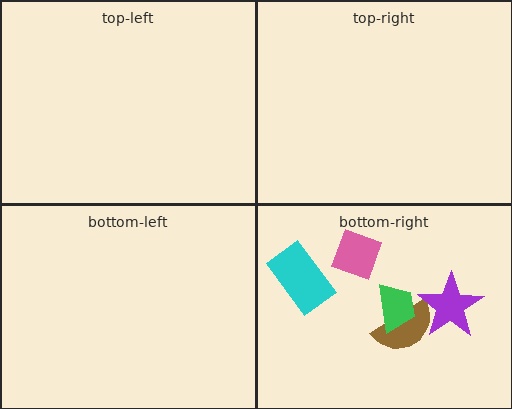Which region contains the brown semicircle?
The bottom-right region.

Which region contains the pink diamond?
The bottom-right region.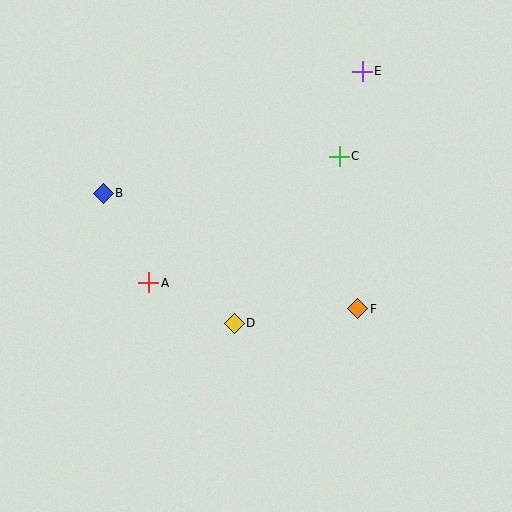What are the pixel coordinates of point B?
Point B is at (104, 193).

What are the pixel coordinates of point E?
Point E is at (363, 72).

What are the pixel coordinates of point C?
Point C is at (339, 156).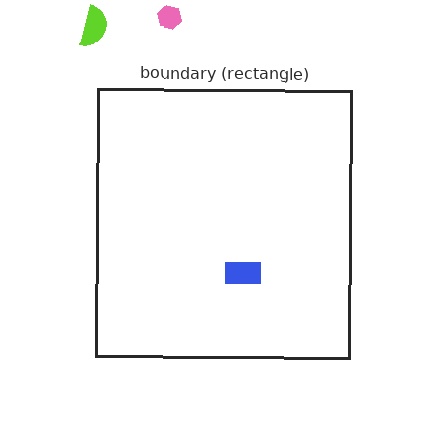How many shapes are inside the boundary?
1 inside, 2 outside.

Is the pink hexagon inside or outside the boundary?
Outside.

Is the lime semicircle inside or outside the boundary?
Outside.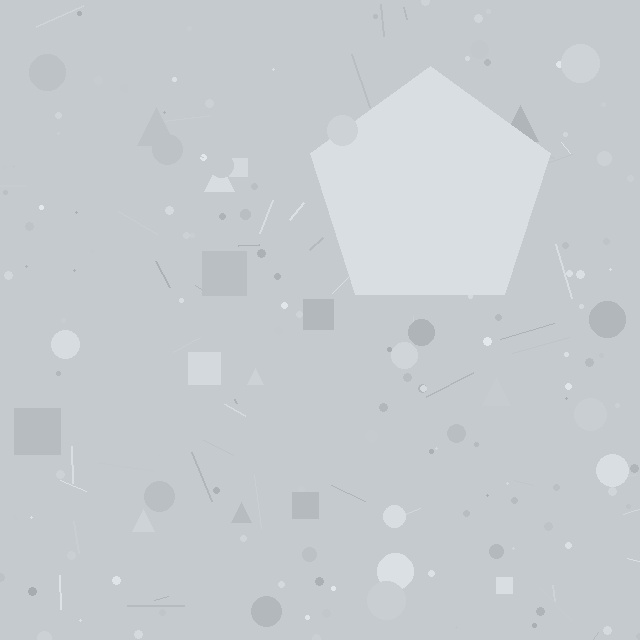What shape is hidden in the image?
A pentagon is hidden in the image.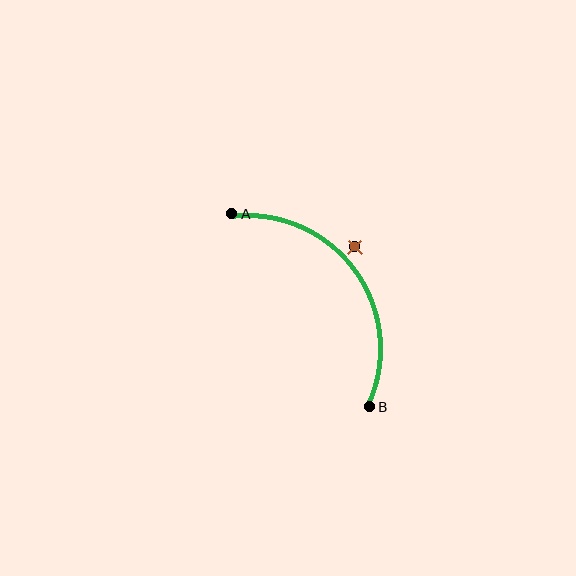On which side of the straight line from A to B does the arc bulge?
The arc bulges above and to the right of the straight line connecting A and B.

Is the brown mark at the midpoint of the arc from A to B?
No — the brown mark does not lie on the arc at all. It sits slightly outside the curve.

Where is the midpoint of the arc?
The arc midpoint is the point on the curve farthest from the straight line joining A and B. It sits above and to the right of that line.